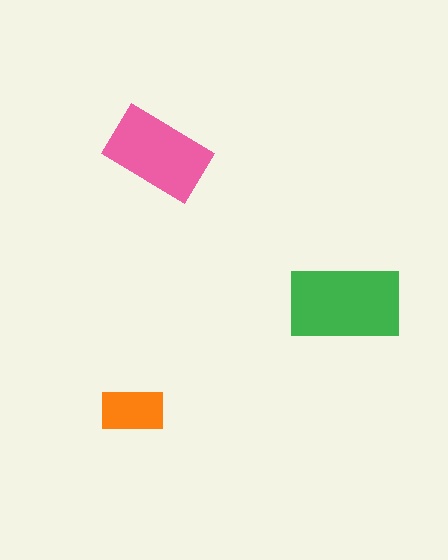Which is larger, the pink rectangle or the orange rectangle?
The pink one.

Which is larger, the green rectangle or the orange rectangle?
The green one.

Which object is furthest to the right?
The green rectangle is rightmost.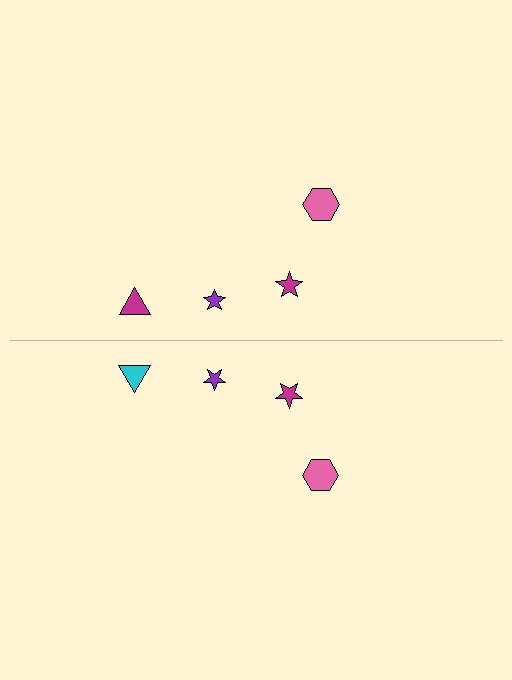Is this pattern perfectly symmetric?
No, the pattern is not perfectly symmetric. The cyan triangle on the bottom side breaks the symmetry — its mirror counterpart is magenta.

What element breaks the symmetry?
The cyan triangle on the bottom side breaks the symmetry — its mirror counterpart is magenta.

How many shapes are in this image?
There are 8 shapes in this image.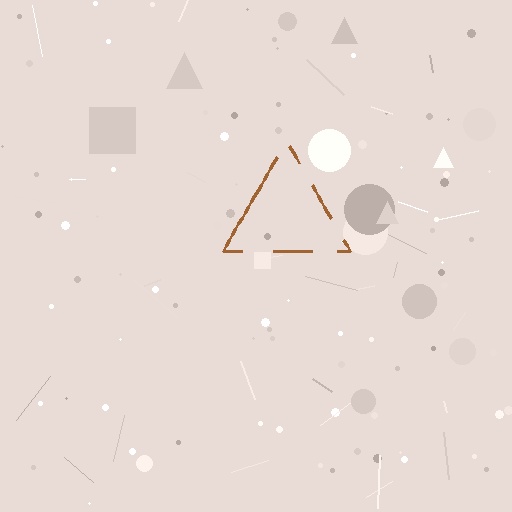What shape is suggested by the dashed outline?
The dashed outline suggests a triangle.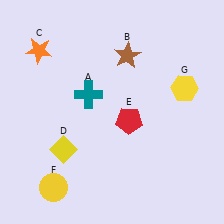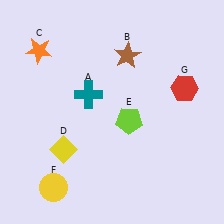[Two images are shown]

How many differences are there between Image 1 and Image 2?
There are 2 differences between the two images.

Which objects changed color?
E changed from red to lime. G changed from yellow to red.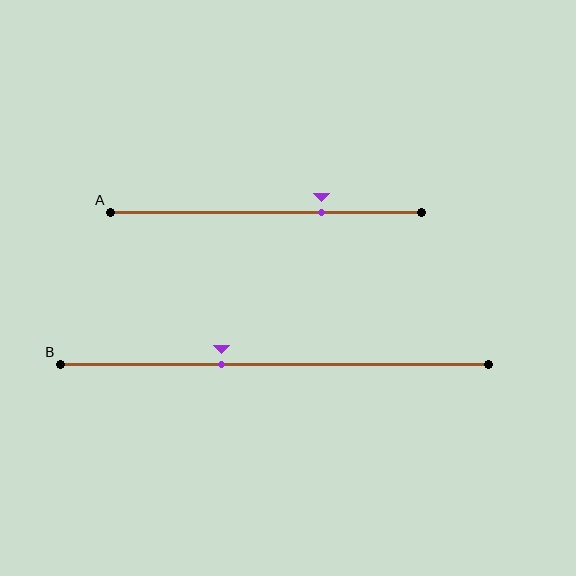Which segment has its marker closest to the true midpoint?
Segment B has its marker closest to the true midpoint.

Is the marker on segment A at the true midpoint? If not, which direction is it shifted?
No, the marker on segment A is shifted to the right by about 18% of the segment length.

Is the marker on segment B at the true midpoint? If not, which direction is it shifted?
No, the marker on segment B is shifted to the left by about 12% of the segment length.